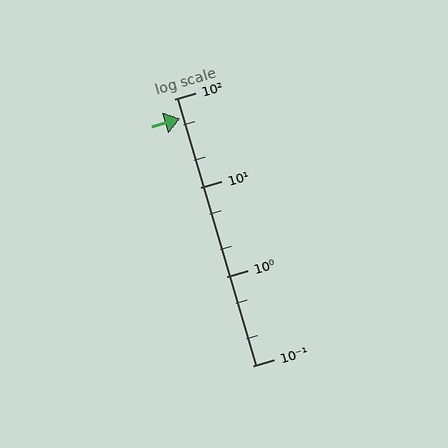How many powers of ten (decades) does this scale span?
The scale spans 3 decades, from 0.1 to 100.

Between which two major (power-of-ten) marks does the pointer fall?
The pointer is between 10 and 100.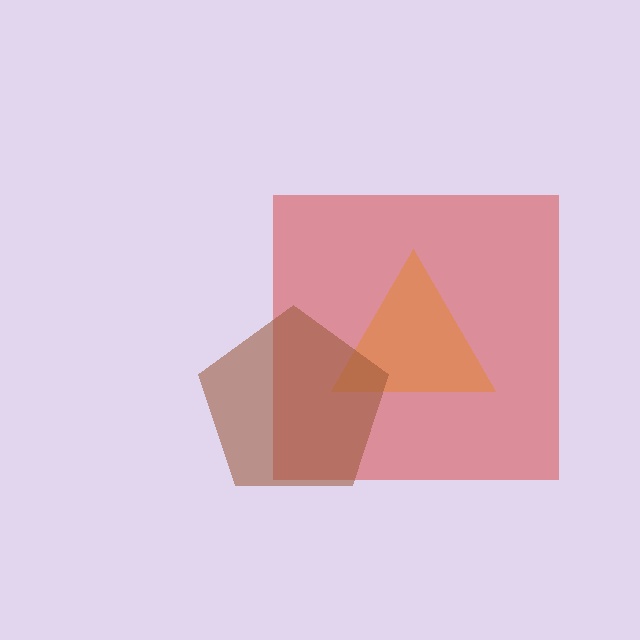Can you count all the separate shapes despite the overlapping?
Yes, there are 3 separate shapes.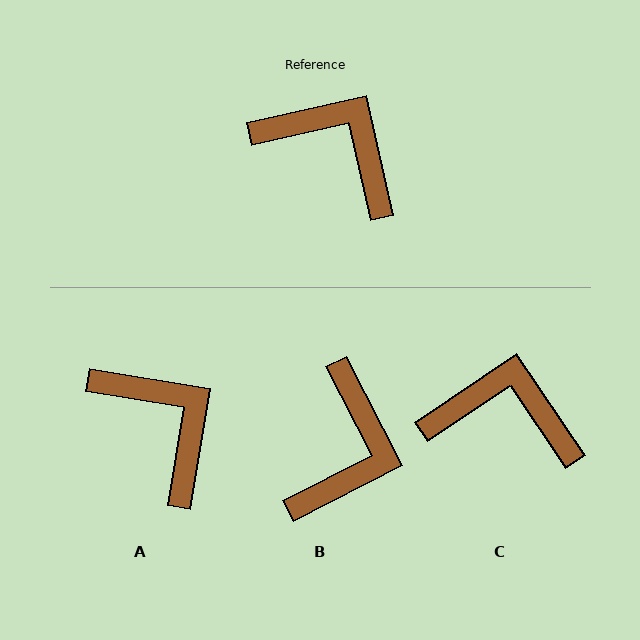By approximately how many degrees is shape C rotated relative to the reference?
Approximately 21 degrees counter-clockwise.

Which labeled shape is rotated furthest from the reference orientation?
B, about 76 degrees away.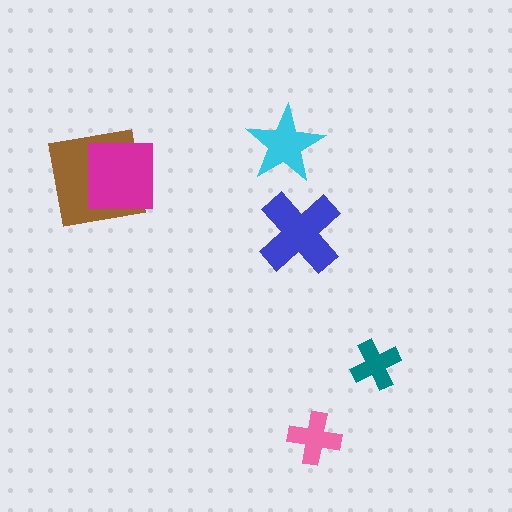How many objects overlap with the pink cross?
0 objects overlap with the pink cross.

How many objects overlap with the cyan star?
0 objects overlap with the cyan star.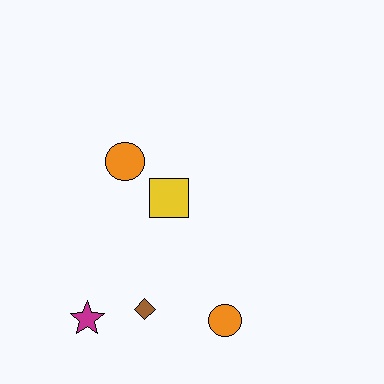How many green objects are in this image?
There are no green objects.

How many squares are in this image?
There is 1 square.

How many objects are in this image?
There are 5 objects.